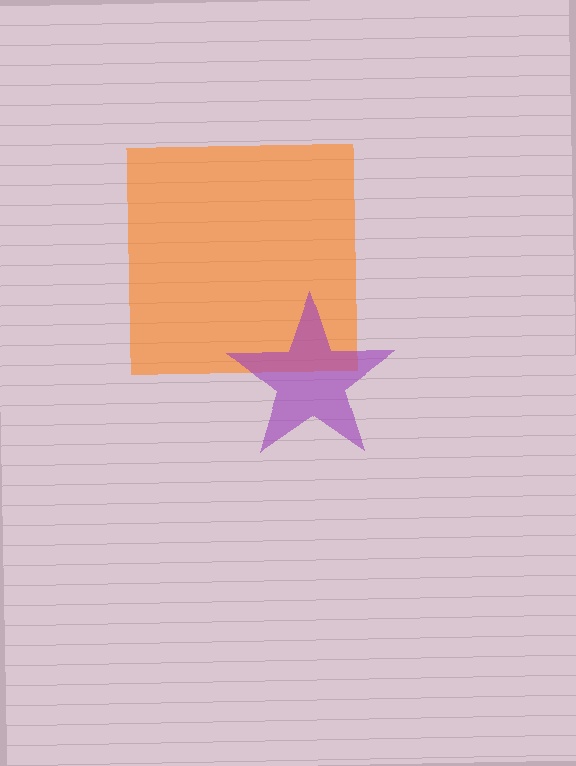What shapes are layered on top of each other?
The layered shapes are: an orange square, a purple star.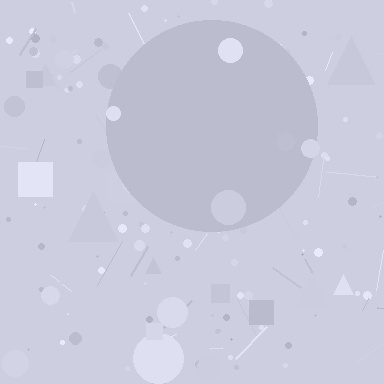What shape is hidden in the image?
A circle is hidden in the image.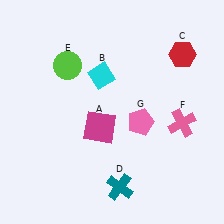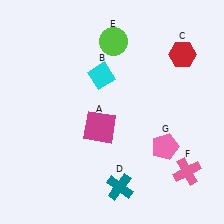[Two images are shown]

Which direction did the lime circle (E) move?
The lime circle (E) moved right.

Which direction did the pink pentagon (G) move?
The pink pentagon (G) moved down.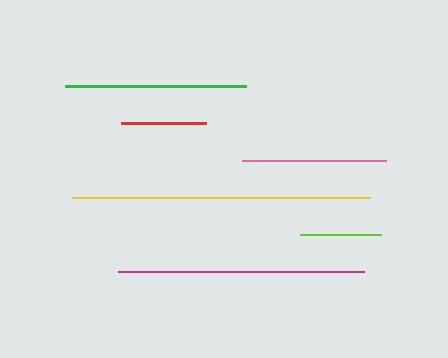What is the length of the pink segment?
The pink segment is approximately 144 pixels long.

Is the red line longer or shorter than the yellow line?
The yellow line is longer than the red line.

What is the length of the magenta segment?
The magenta segment is approximately 245 pixels long.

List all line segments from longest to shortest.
From longest to shortest: yellow, magenta, green, pink, red, lime.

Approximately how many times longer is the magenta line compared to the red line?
The magenta line is approximately 2.9 times the length of the red line.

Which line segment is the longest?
The yellow line is the longest at approximately 298 pixels.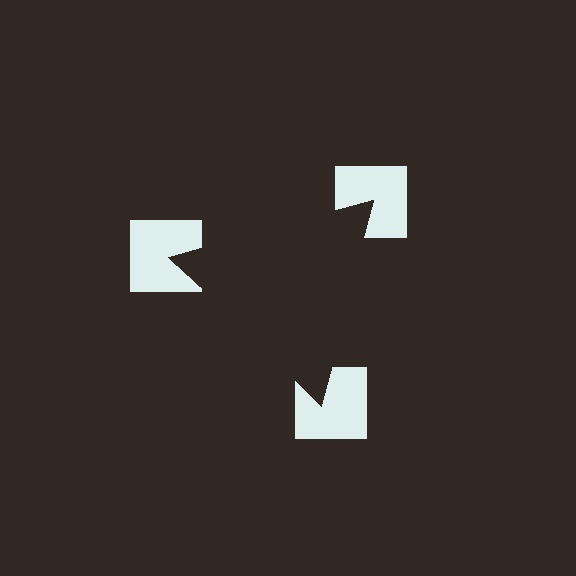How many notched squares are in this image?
There are 3 — one at each vertex of the illusory triangle.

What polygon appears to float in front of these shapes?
An illusory triangle — its edges are inferred from the aligned wedge cuts in the notched squares, not physically drawn.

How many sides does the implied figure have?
3 sides.